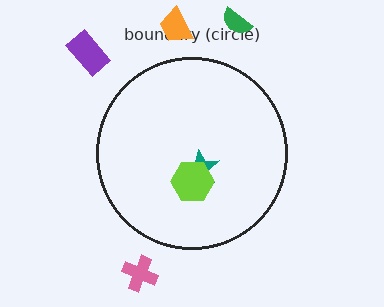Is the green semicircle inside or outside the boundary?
Outside.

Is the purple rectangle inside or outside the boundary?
Outside.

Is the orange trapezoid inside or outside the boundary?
Outside.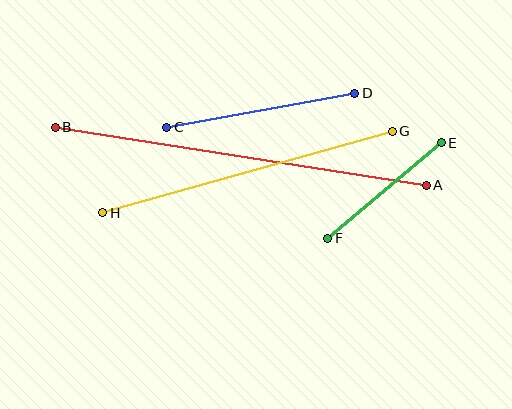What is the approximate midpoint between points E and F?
The midpoint is at approximately (384, 191) pixels.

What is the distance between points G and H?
The distance is approximately 301 pixels.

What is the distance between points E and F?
The distance is approximately 148 pixels.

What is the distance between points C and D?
The distance is approximately 191 pixels.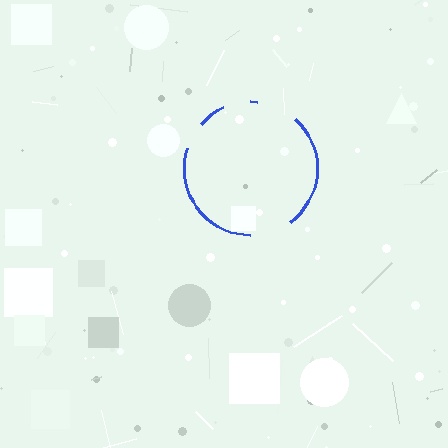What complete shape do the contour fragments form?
The contour fragments form a circle.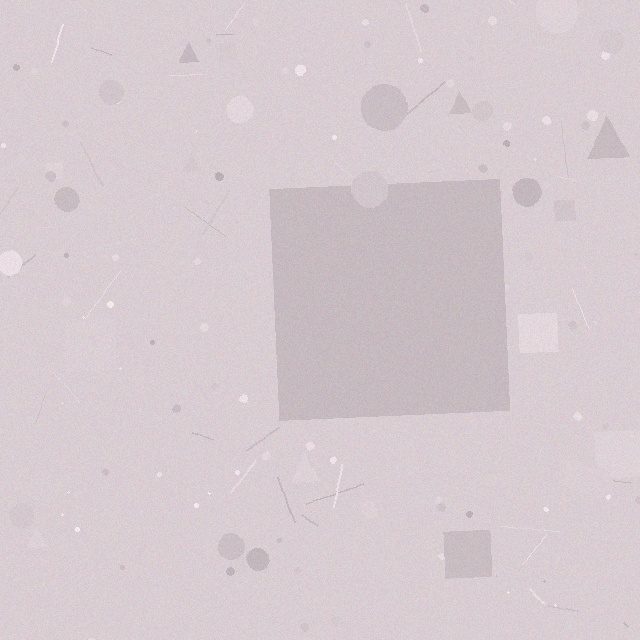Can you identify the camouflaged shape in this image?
The camouflaged shape is a square.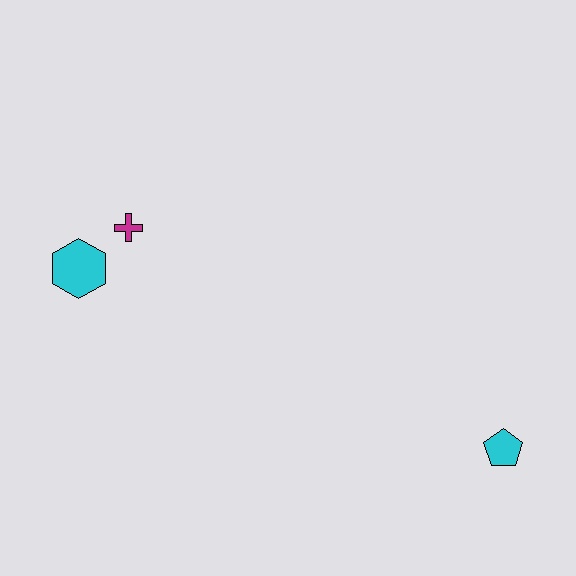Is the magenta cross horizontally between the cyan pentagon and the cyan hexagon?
Yes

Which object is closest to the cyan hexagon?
The magenta cross is closest to the cyan hexagon.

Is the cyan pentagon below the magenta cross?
Yes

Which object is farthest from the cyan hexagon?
The cyan pentagon is farthest from the cyan hexagon.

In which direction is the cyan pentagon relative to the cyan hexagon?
The cyan pentagon is to the right of the cyan hexagon.